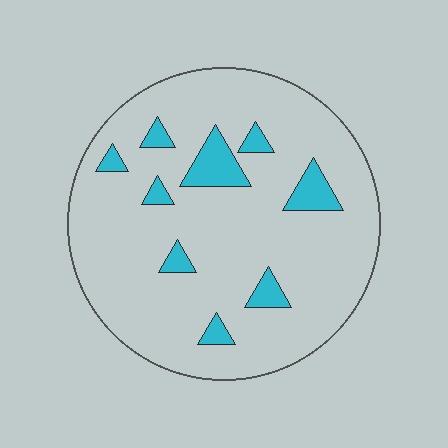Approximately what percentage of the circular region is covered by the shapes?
Approximately 10%.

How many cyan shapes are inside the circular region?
9.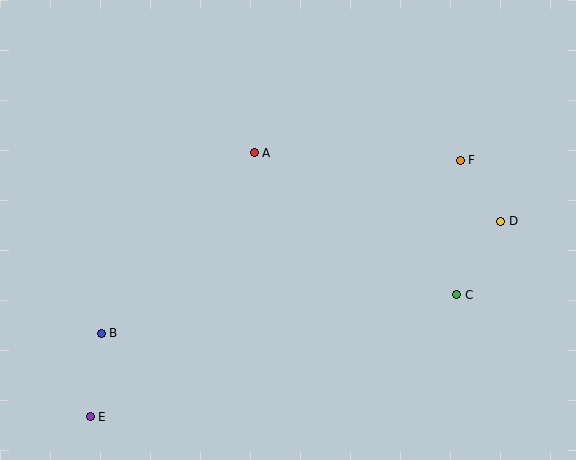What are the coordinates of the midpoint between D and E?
The midpoint between D and E is at (295, 319).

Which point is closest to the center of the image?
Point A at (254, 153) is closest to the center.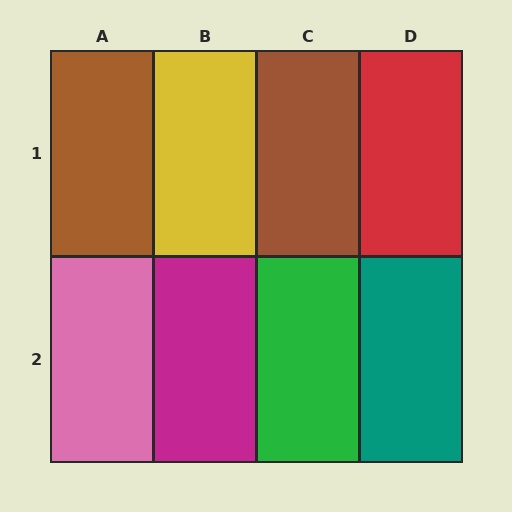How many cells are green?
1 cell is green.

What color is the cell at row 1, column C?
Brown.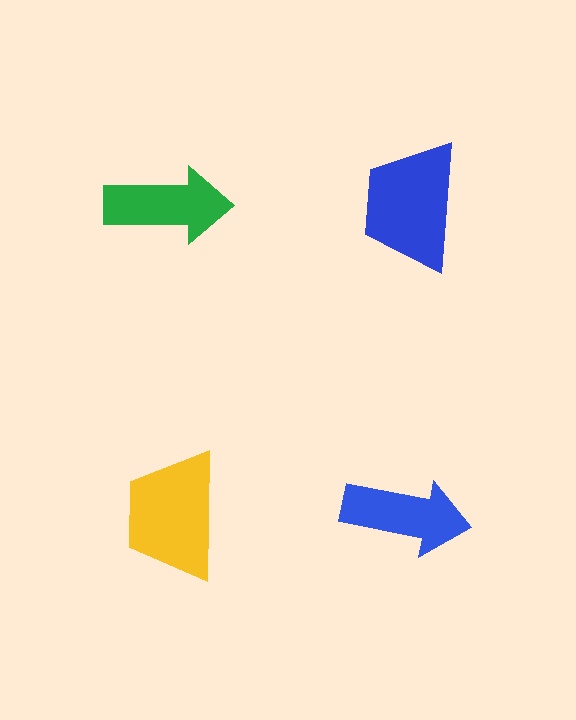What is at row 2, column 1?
A yellow trapezoid.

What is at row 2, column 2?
A blue arrow.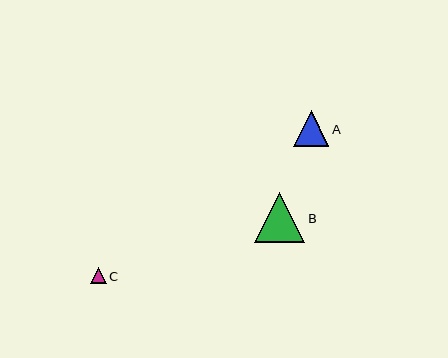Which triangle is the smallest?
Triangle C is the smallest with a size of approximately 16 pixels.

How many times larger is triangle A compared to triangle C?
Triangle A is approximately 2.3 times the size of triangle C.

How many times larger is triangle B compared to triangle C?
Triangle B is approximately 3.2 times the size of triangle C.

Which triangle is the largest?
Triangle B is the largest with a size of approximately 50 pixels.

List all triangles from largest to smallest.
From largest to smallest: B, A, C.